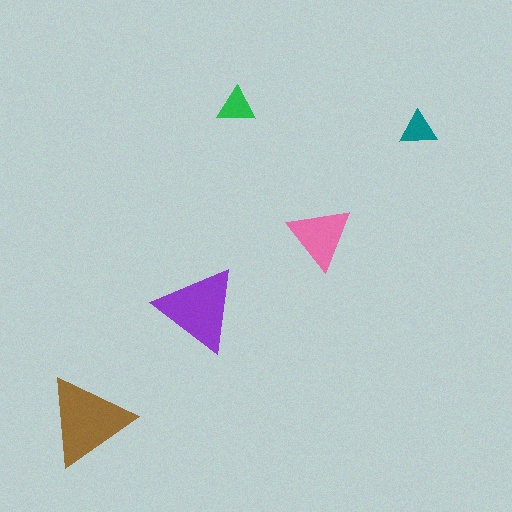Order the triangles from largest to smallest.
the brown one, the purple one, the pink one, the green one, the teal one.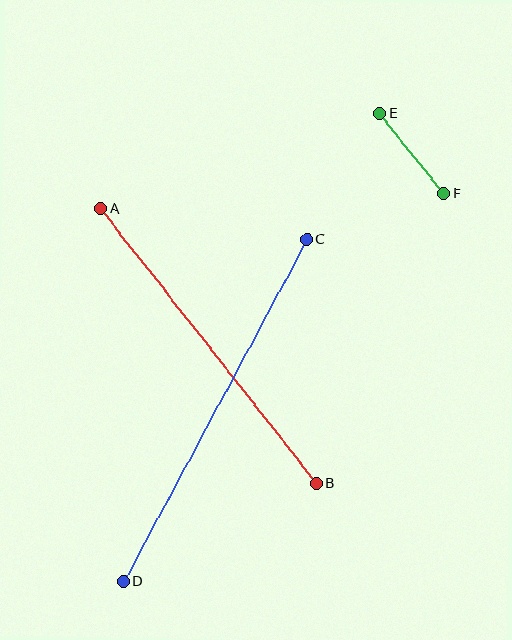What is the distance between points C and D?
The distance is approximately 388 pixels.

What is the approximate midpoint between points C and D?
The midpoint is at approximately (215, 410) pixels.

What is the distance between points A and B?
The distance is approximately 349 pixels.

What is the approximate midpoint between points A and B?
The midpoint is at approximately (208, 346) pixels.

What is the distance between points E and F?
The distance is approximately 103 pixels.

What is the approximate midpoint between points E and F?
The midpoint is at approximately (412, 154) pixels.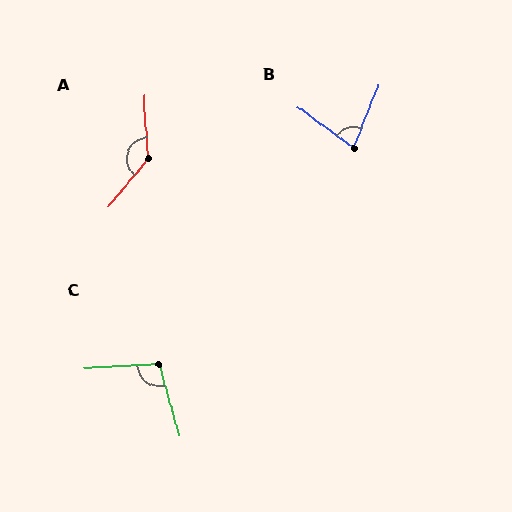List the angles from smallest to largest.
B (76°), C (103°), A (138°).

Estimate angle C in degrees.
Approximately 103 degrees.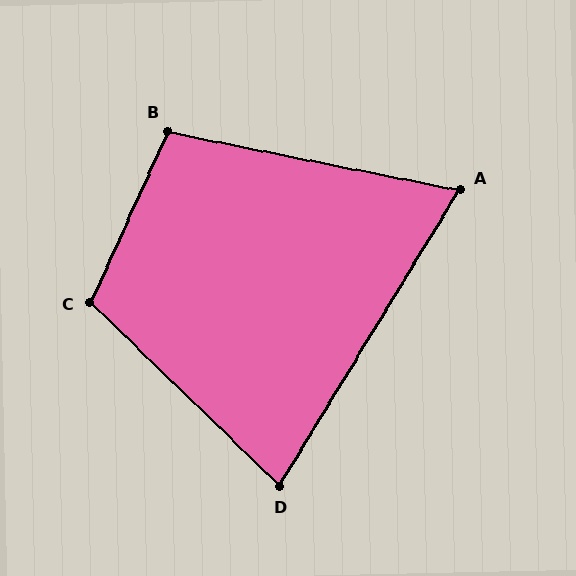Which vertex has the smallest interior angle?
A, at approximately 70 degrees.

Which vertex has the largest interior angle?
C, at approximately 110 degrees.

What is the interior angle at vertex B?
Approximately 103 degrees (obtuse).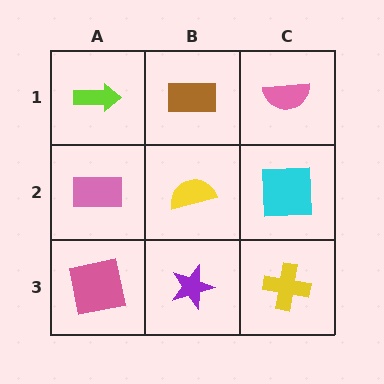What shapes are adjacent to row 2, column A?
A lime arrow (row 1, column A), a pink square (row 3, column A), a yellow semicircle (row 2, column B).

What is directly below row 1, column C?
A cyan square.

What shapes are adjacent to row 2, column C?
A pink semicircle (row 1, column C), a yellow cross (row 3, column C), a yellow semicircle (row 2, column B).